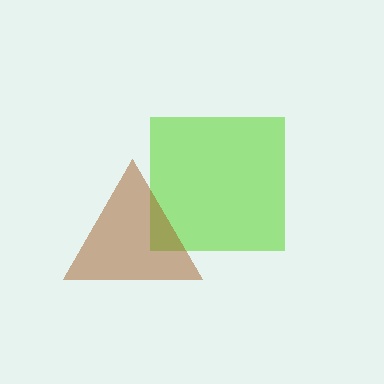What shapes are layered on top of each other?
The layered shapes are: a lime square, a brown triangle.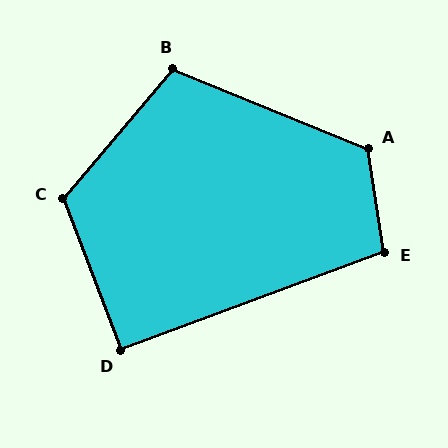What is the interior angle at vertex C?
Approximately 119 degrees (obtuse).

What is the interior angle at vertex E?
Approximately 102 degrees (obtuse).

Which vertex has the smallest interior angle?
D, at approximately 91 degrees.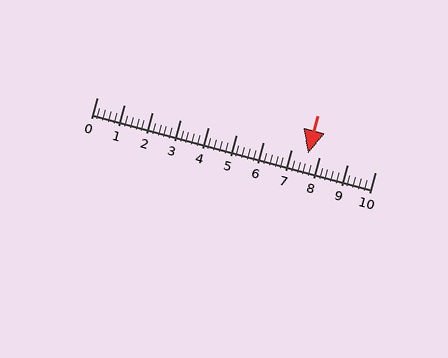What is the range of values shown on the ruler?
The ruler shows values from 0 to 10.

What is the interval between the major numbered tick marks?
The major tick marks are spaced 1 units apart.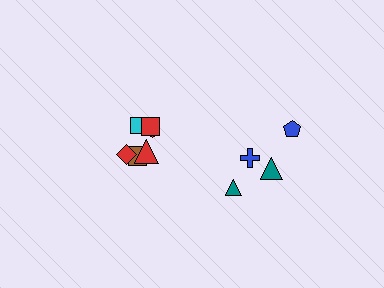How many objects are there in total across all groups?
There are 10 objects.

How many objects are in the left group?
There are 6 objects.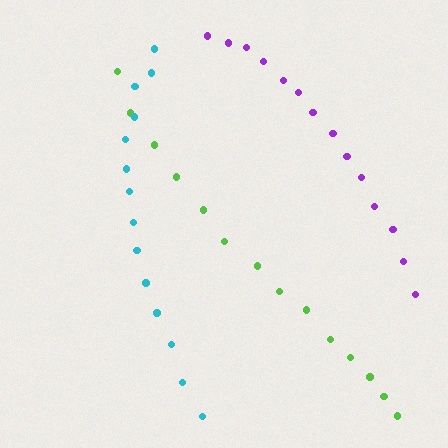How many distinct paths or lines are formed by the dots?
There are 3 distinct paths.